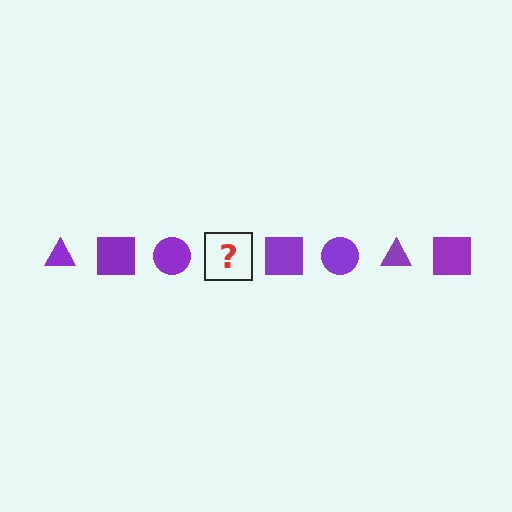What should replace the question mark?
The question mark should be replaced with a purple triangle.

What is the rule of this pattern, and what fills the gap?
The rule is that the pattern cycles through triangle, square, circle shapes in purple. The gap should be filled with a purple triangle.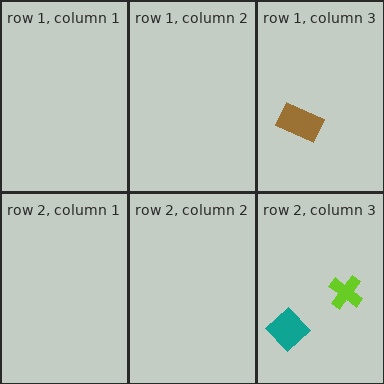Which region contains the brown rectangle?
The row 1, column 3 region.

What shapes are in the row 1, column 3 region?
The brown rectangle.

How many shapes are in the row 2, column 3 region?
2.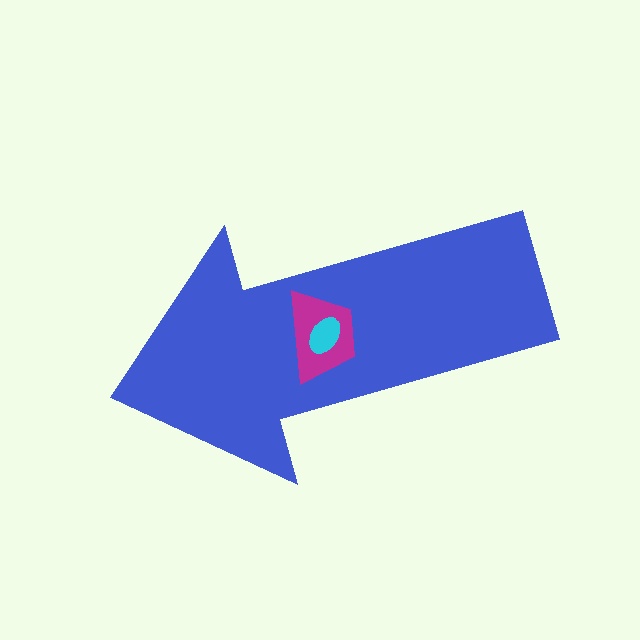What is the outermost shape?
The blue arrow.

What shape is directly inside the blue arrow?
The magenta trapezoid.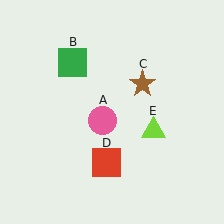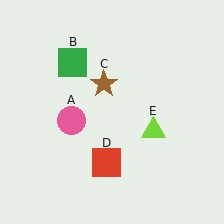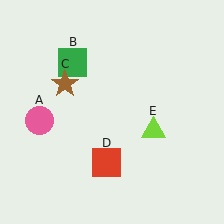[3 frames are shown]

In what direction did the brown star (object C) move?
The brown star (object C) moved left.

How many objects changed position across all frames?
2 objects changed position: pink circle (object A), brown star (object C).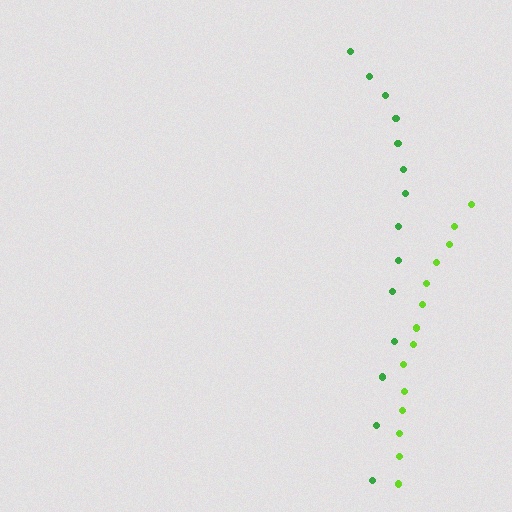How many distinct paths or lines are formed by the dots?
There are 2 distinct paths.